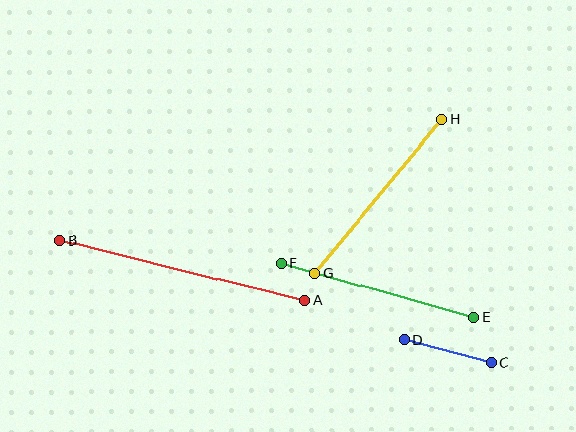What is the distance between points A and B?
The distance is approximately 252 pixels.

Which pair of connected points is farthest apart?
Points A and B are farthest apart.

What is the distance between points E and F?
The distance is approximately 199 pixels.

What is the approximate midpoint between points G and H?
The midpoint is at approximately (379, 196) pixels.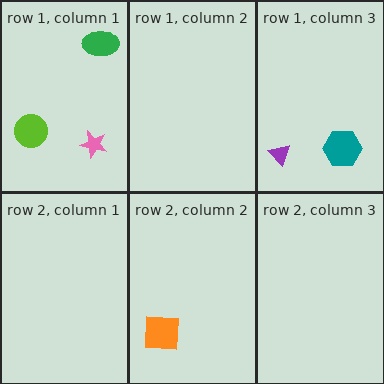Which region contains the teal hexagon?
The row 1, column 3 region.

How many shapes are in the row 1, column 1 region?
3.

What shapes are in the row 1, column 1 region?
The lime circle, the green ellipse, the pink star.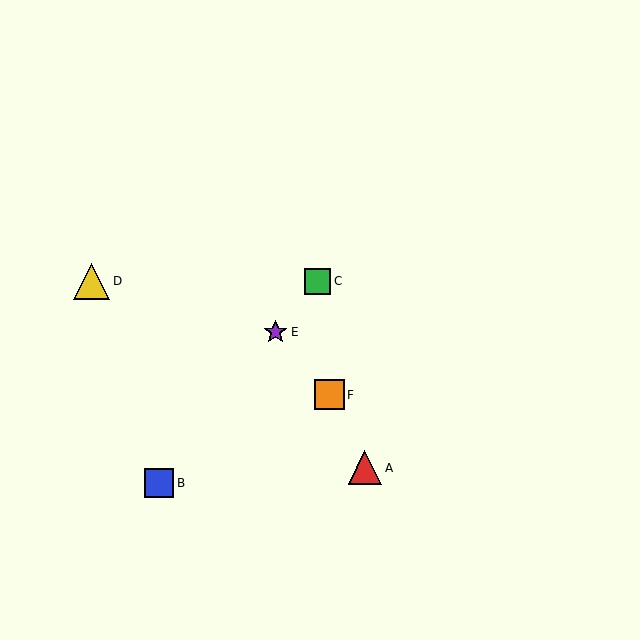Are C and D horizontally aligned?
Yes, both are at y≈281.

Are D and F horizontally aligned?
No, D is at y≈281 and F is at y≈395.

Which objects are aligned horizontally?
Objects C, D are aligned horizontally.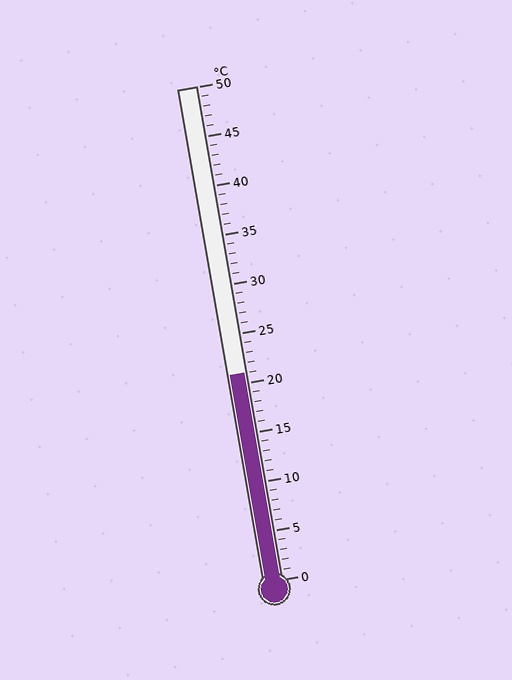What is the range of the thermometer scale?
The thermometer scale ranges from 0°C to 50°C.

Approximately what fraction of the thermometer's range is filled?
The thermometer is filled to approximately 40% of its range.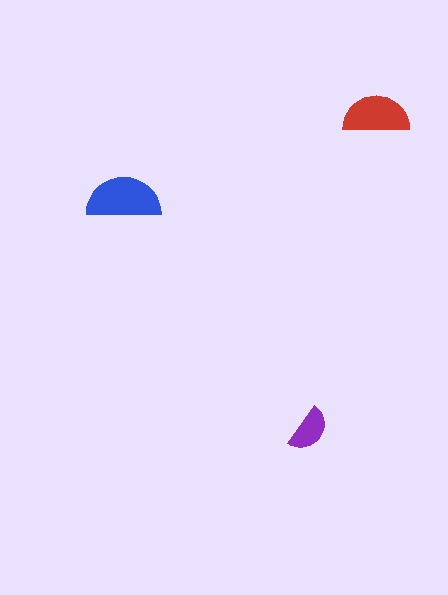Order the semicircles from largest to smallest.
the blue one, the red one, the purple one.